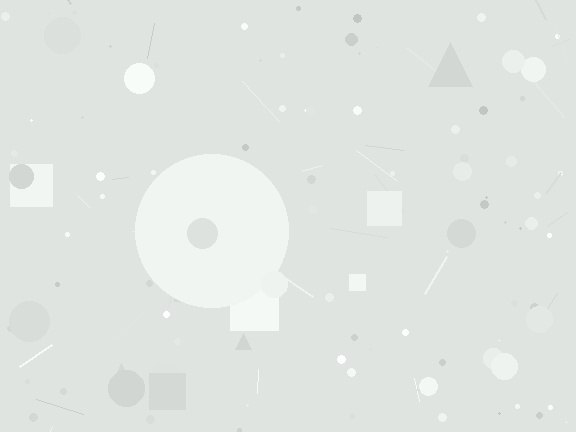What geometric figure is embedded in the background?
A circle is embedded in the background.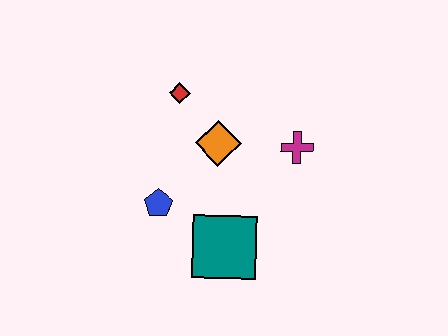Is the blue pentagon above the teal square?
Yes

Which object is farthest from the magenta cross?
The blue pentagon is farthest from the magenta cross.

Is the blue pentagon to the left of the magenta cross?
Yes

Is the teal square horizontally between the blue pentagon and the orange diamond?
No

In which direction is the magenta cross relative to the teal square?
The magenta cross is above the teal square.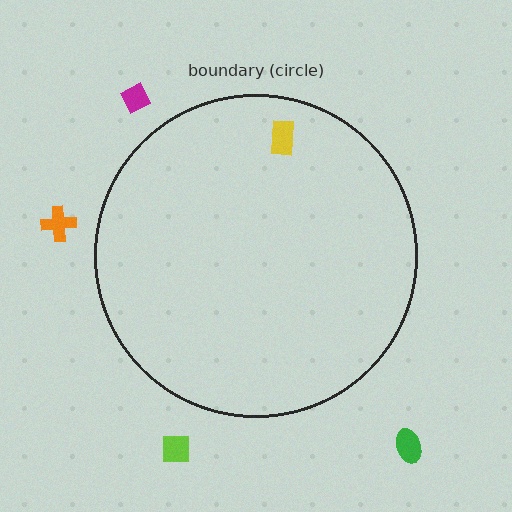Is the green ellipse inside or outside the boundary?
Outside.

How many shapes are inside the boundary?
1 inside, 4 outside.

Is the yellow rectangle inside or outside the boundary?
Inside.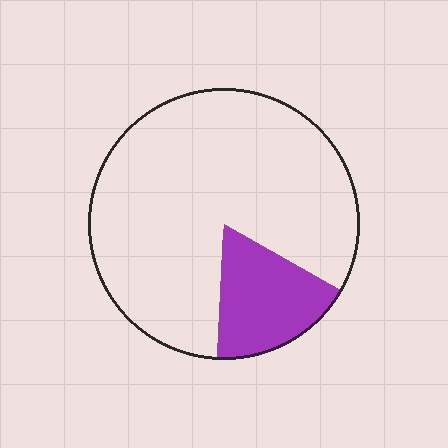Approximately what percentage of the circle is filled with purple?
Approximately 20%.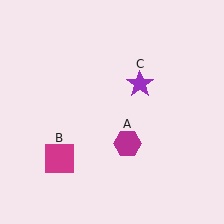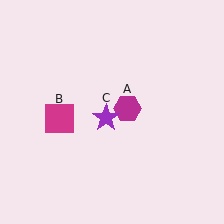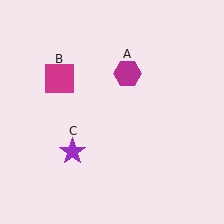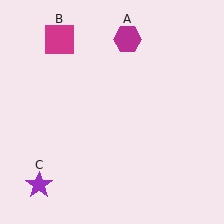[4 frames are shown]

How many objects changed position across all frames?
3 objects changed position: magenta hexagon (object A), magenta square (object B), purple star (object C).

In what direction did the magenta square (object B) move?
The magenta square (object B) moved up.